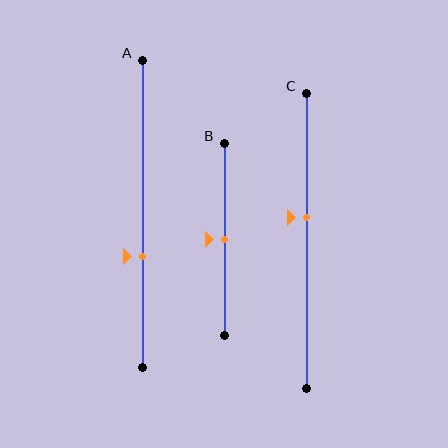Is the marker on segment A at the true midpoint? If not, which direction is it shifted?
No, the marker on segment A is shifted downward by about 14% of the segment length.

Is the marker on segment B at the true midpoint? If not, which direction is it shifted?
Yes, the marker on segment B is at the true midpoint.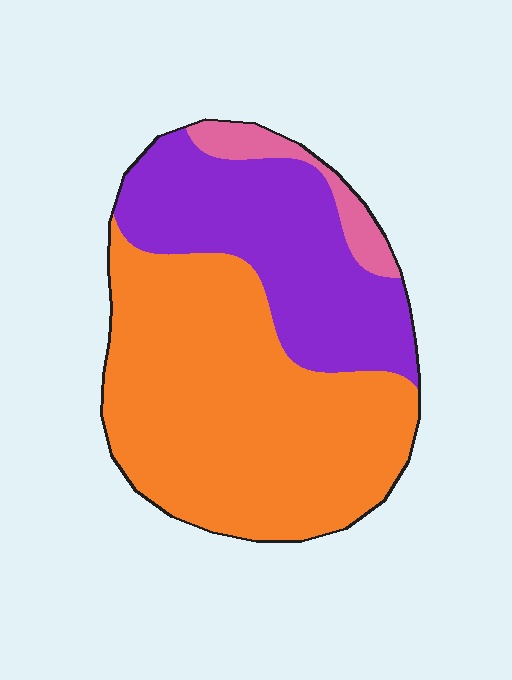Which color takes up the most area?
Orange, at roughly 60%.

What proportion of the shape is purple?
Purple covers 34% of the shape.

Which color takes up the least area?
Pink, at roughly 5%.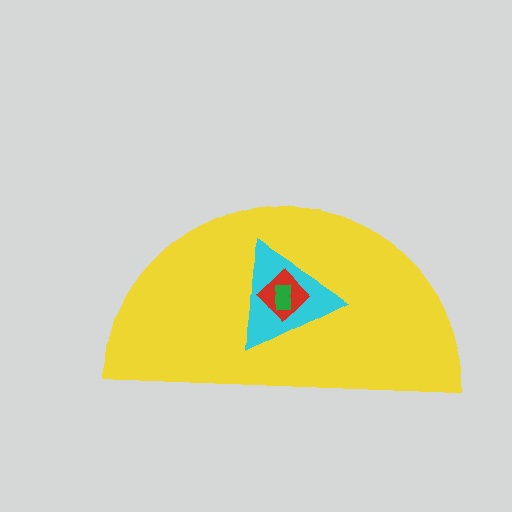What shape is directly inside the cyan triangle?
The red diamond.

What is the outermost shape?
The yellow semicircle.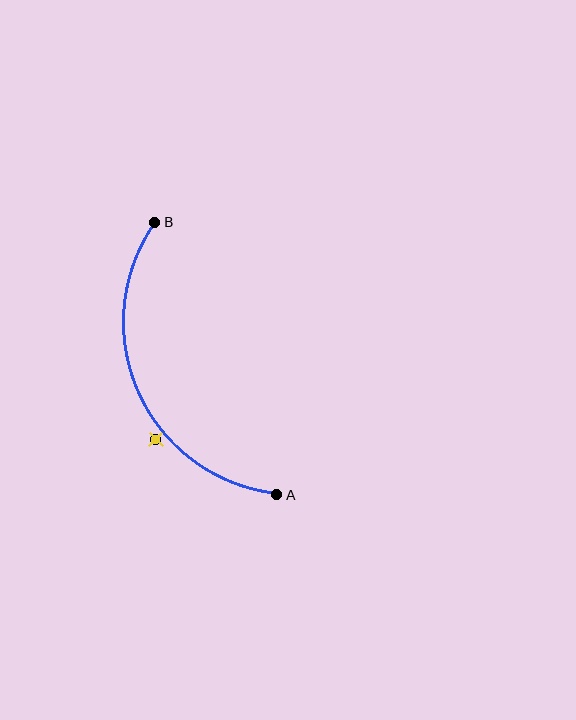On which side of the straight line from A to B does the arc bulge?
The arc bulges to the left of the straight line connecting A and B.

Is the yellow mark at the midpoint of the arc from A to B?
No — the yellow mark does not lie on the arc at all. It sits slightly outside the curve.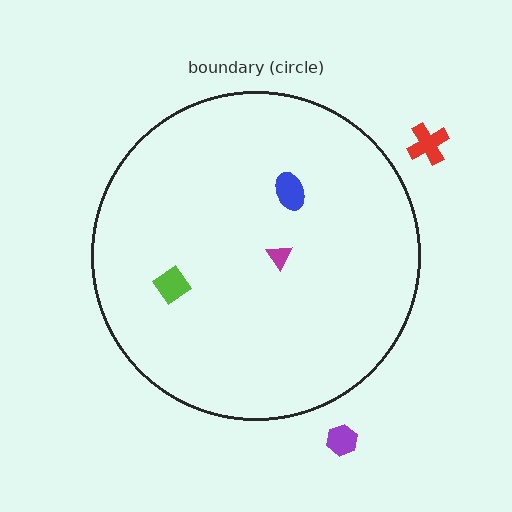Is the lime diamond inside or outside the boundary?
Inside.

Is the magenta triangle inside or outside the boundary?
Inside.